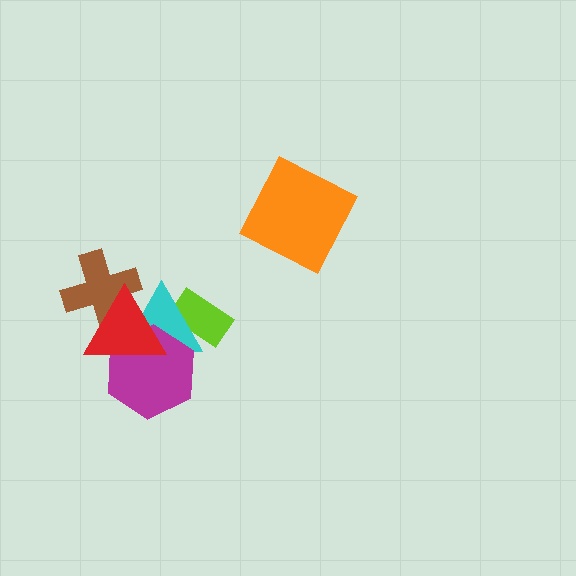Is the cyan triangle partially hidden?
Yes, it is partially covered by another shape.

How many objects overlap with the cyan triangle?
4 objects overlap with the cyan triangle.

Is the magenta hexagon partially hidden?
Yes, it is partially covered by another shape.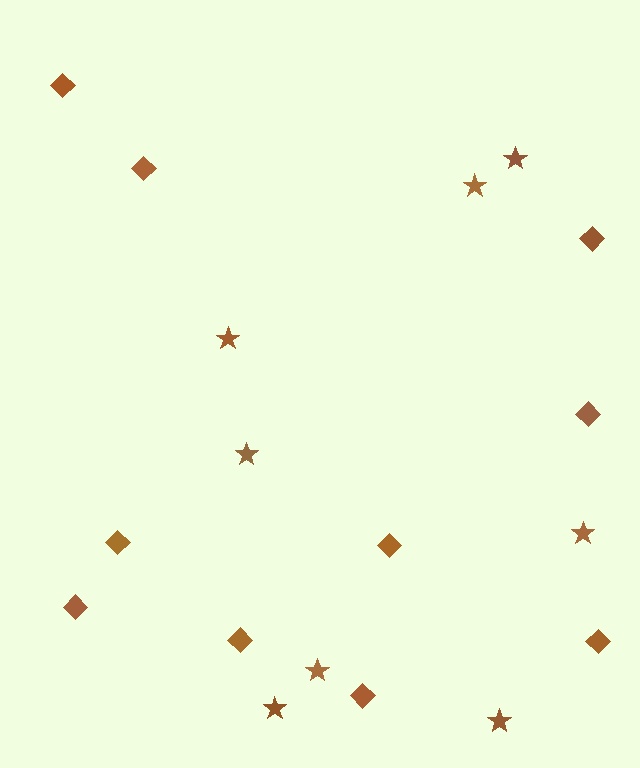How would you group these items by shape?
There are 2 groups: one group of stars (8) and one group of diamonds (10).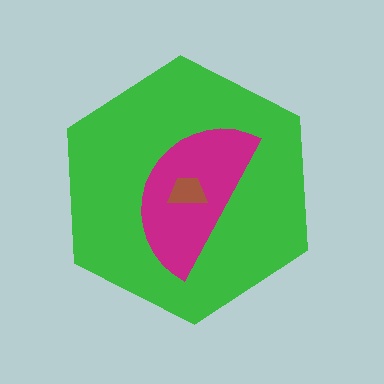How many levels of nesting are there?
3.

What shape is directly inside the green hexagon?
The magenta semicircle.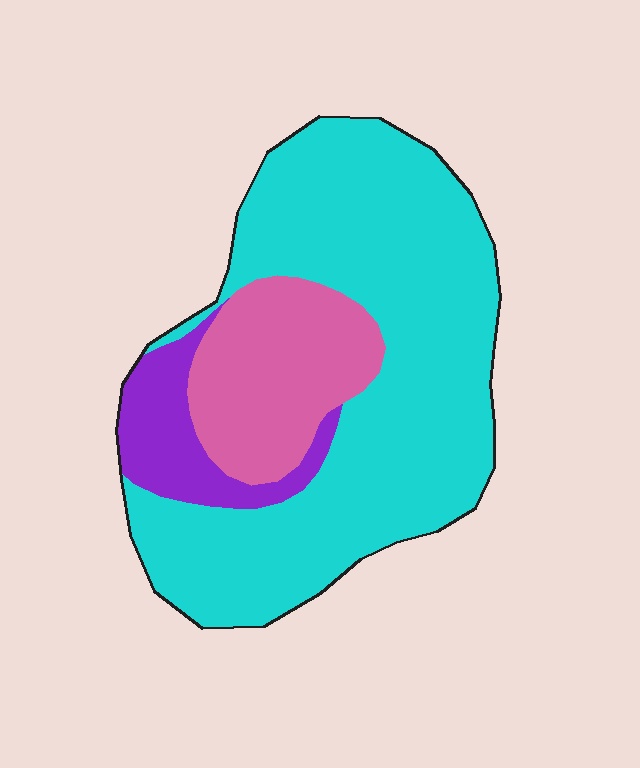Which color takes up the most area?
Cyan, at roughly 70%.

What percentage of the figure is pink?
Pink covers roughly 20% of the figure.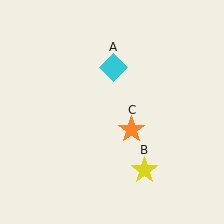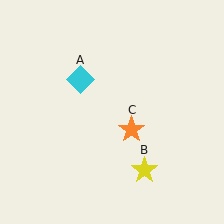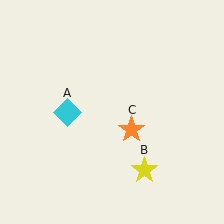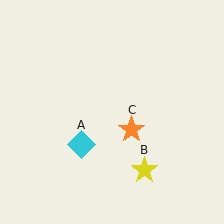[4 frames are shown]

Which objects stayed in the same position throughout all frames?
Yellow star (object B) and orange star (object C) remained stationary.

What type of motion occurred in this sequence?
The cyan diamond (object A) rotated counterclockwise around the center of the scene.